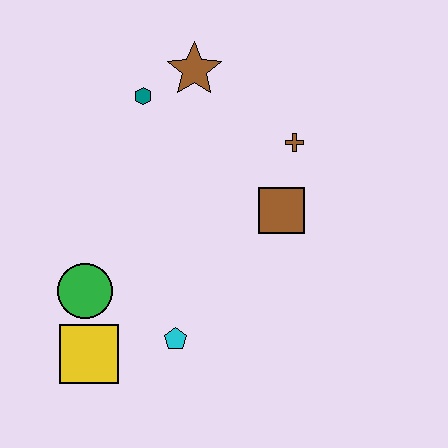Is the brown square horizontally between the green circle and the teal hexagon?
No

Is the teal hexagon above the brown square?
Yes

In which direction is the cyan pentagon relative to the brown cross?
The cyan pentagon is below the brown cross.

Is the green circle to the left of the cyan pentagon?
Yes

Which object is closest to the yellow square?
The green circle is closest to the yellow square.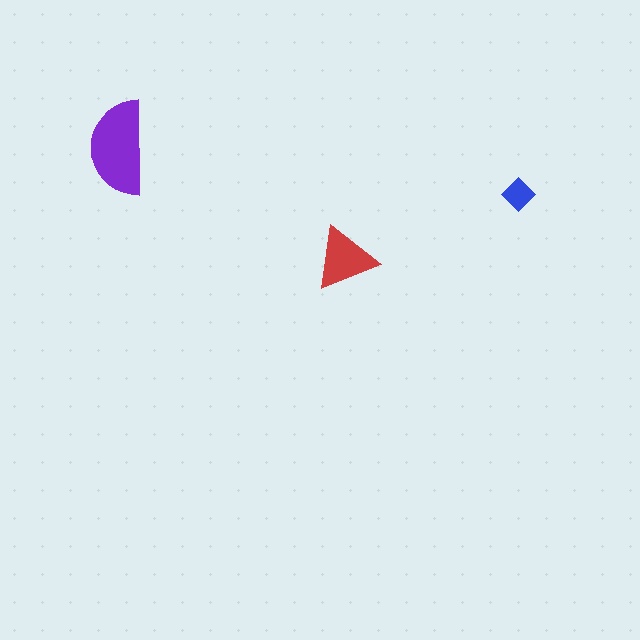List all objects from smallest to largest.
The blue diamond, the red triangle, the purple semicircle.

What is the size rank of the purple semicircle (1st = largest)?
1st.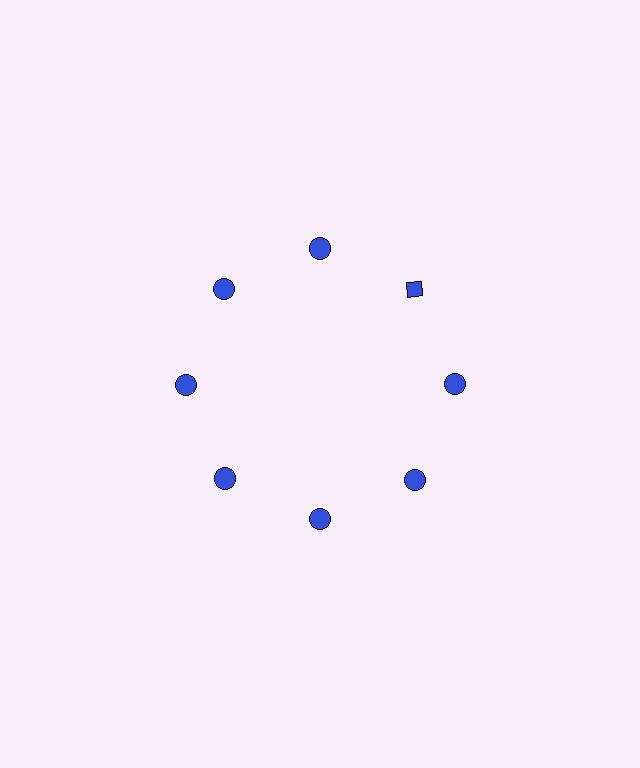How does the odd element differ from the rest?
It has a different shape: diamond instead of circle.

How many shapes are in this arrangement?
There are 8 shapes arranged in a ring pattern.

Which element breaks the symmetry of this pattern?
The blue diamond at roughly the 2 o'clock position breaks the symmetry. All other shapes are blue circles.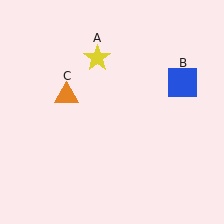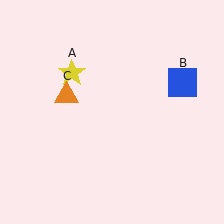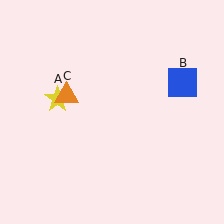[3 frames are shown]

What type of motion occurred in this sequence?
The yellow star (object A) rotated counterclockwise around the center of the scene.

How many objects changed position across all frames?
1 object changed position: yellow star (object A).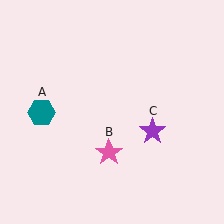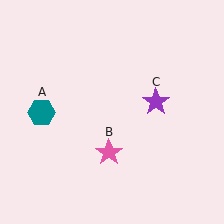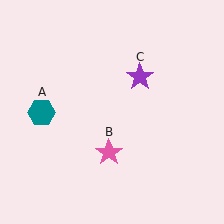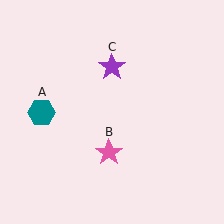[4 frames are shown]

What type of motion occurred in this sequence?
The purple star (object C) rotated counterclockwise around the center of the scene.